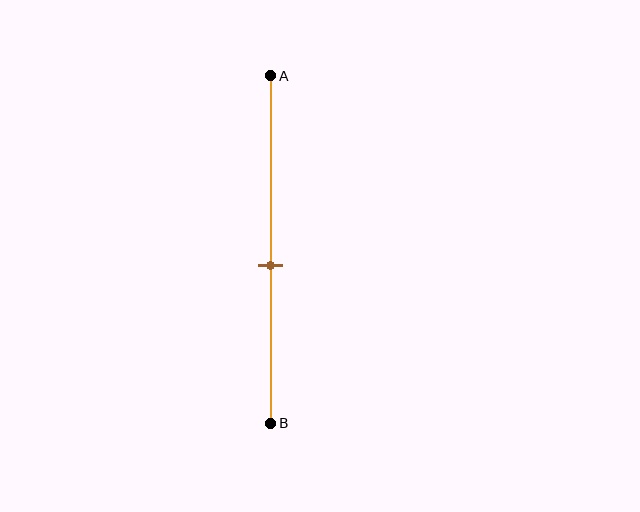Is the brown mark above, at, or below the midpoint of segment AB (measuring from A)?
The brown mark is below the midpoint of segment AB.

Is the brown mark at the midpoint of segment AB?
No, the mark is at about 55% from A, not at the 50% midpoint.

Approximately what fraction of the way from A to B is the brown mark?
The brown mark is approximately 55% of the way from A to B.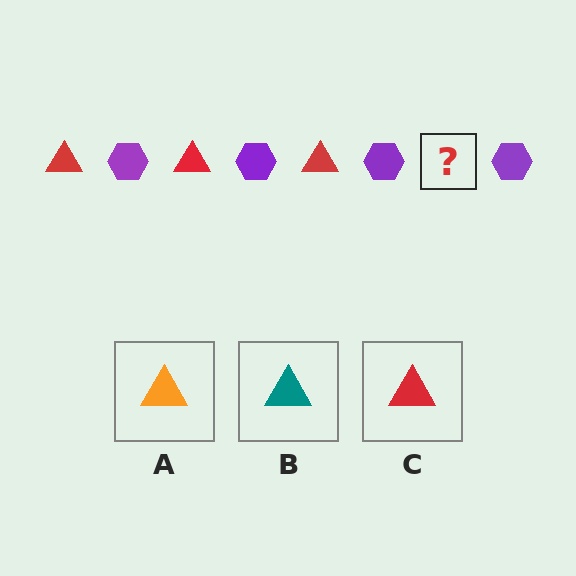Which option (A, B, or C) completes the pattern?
C.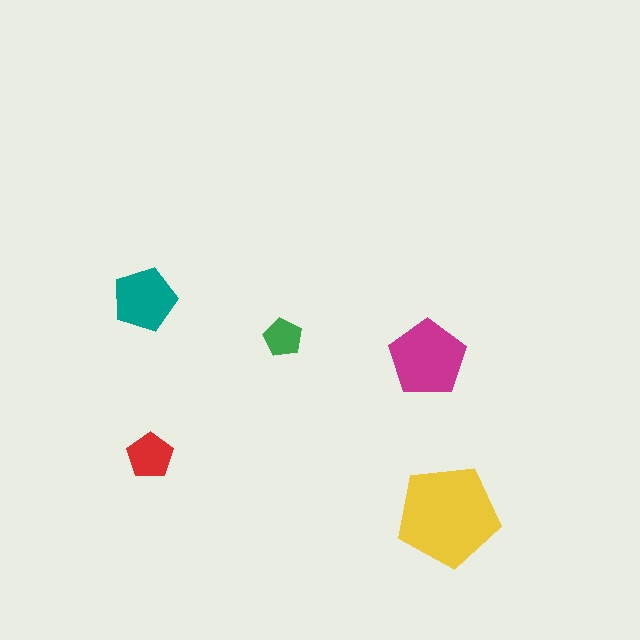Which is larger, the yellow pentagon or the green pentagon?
The yellow one.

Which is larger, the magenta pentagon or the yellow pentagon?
The yellow one.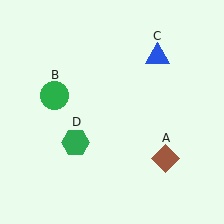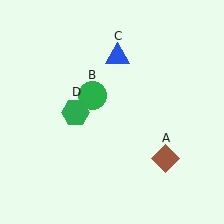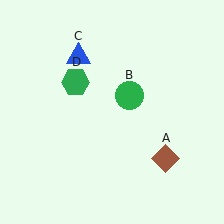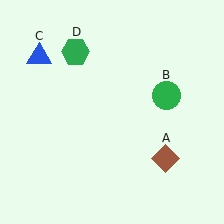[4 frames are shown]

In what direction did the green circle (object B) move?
The green circle (object B) moved right.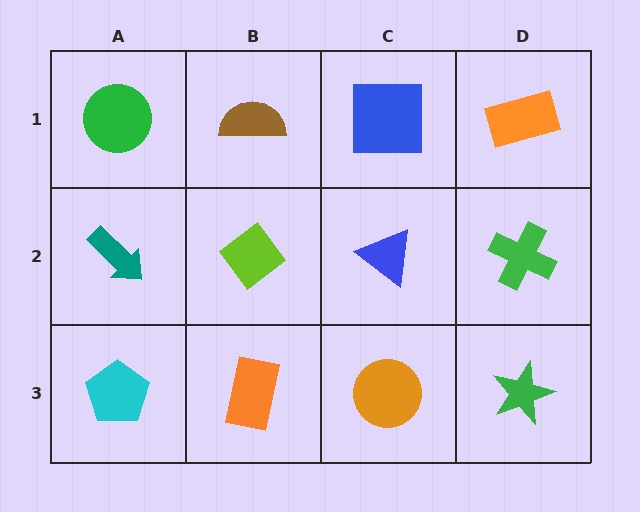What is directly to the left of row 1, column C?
A brown semicircle.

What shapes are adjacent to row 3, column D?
A green cross (row 2, column D), an orange circle (row 3, column C).